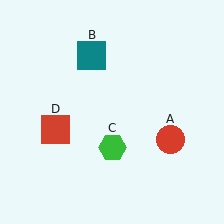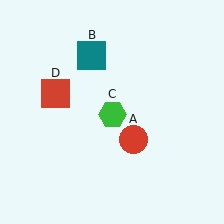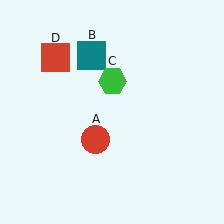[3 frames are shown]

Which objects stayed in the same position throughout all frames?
Teal square (object B) remained stationary.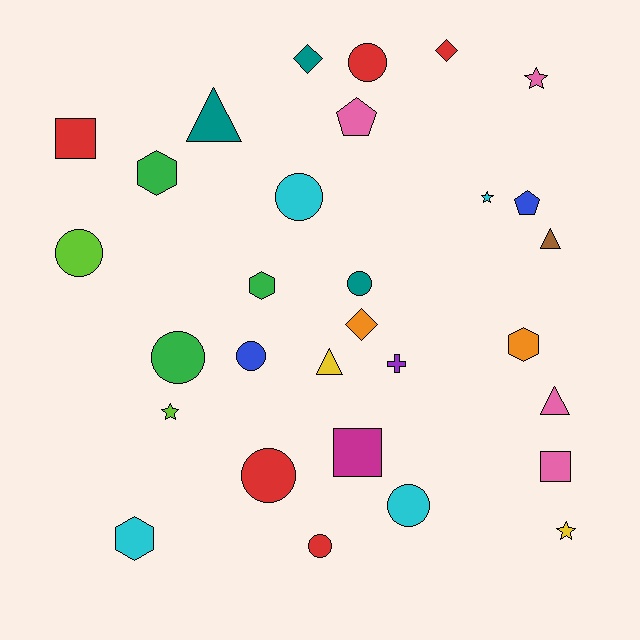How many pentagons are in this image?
There are 2 pentagons.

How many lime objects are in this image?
There are 2 lime objects.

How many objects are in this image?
There are 30 objects.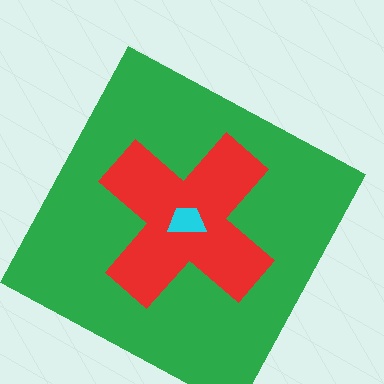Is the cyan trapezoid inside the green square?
Yes.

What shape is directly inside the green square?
The red cross.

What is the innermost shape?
The cyan trapezoid.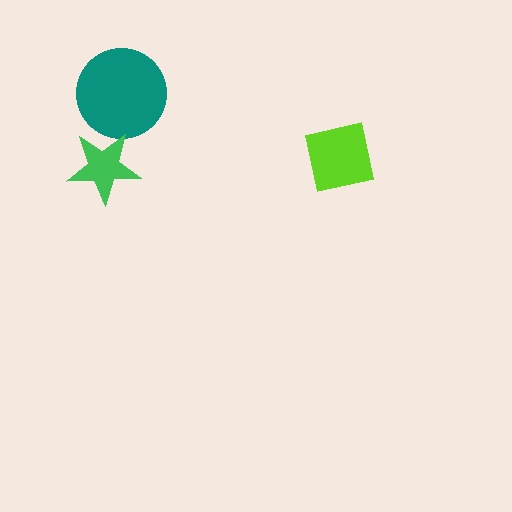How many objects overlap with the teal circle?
1 object overlaps with the teal circle.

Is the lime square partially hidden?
No, no other shape covers it.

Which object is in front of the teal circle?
The green star is in front of the teal circle.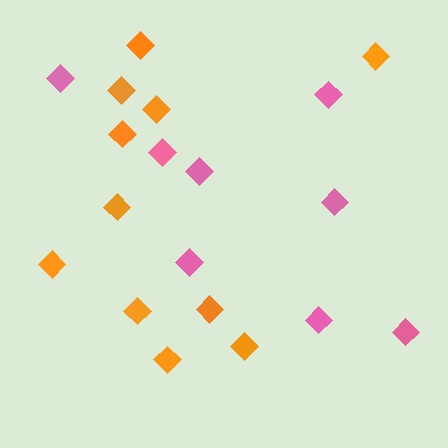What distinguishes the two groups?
There are 2 groups: one group of orange diamonds (11) and one group of pink diamonds (8).